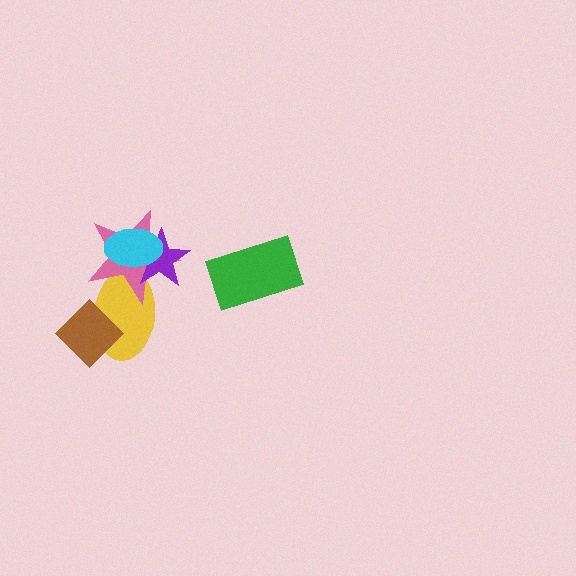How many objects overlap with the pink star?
3 objects overlap with the pink star.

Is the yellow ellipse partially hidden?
Yes, it is partially covered by another shape.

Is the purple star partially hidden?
Yes, it is partially covered by another shape.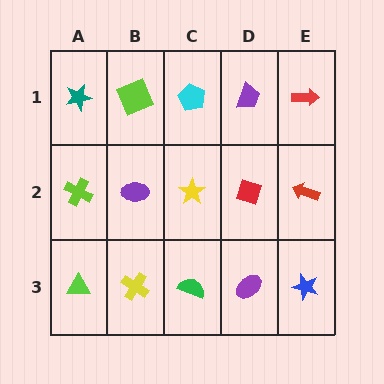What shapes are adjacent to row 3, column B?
A purple ellipse (row 2, column B), a lime triangle (row 3, column A), a green semicircle (row 3, column C).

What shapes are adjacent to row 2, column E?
A red arrow (row 1, column E), a blue star (row 3, column E), a red diamond (row 2, column D).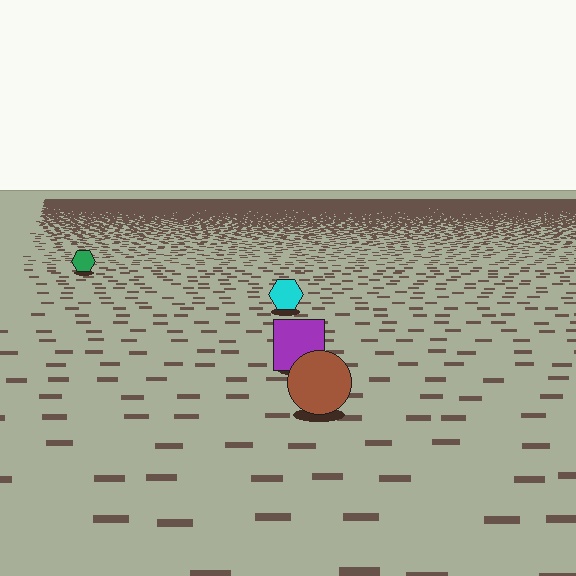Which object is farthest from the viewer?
The green hexagon is farthest from the viewer. It appears smaller and the ground texture around it is denser.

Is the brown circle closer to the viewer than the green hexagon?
Yes. The brown circle is closer — you can tell from the texture gradient: the ground texture is coarser near it.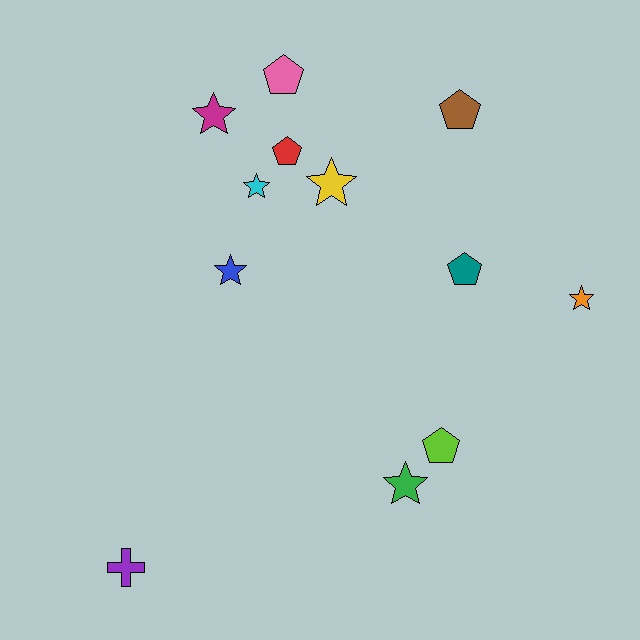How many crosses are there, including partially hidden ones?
There is 1 cross.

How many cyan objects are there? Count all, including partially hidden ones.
There is 1 cyan object.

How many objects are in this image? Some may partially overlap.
There are 12 objects.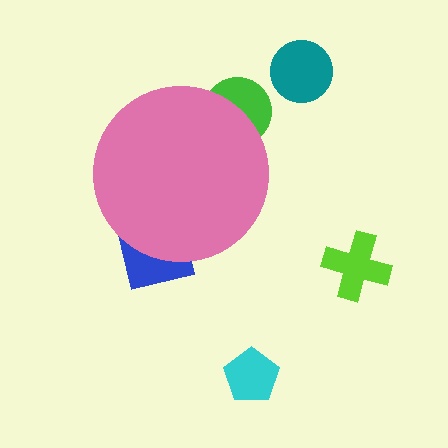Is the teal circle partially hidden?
No, the teal circle is fully visible.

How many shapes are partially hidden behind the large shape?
2 shapes are partially hidden.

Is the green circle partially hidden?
Yes, the green circle is partially hidden behind the pink circle.